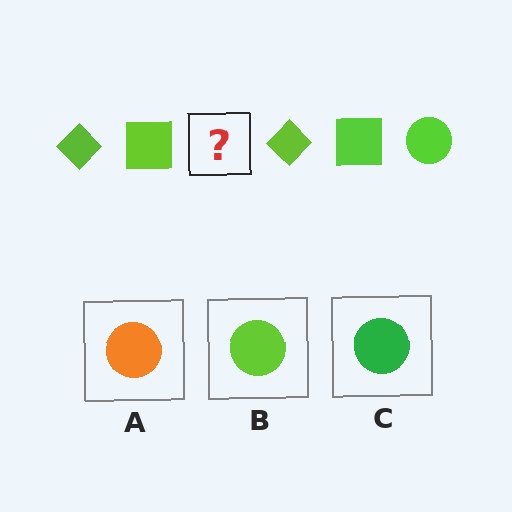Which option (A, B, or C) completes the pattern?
B.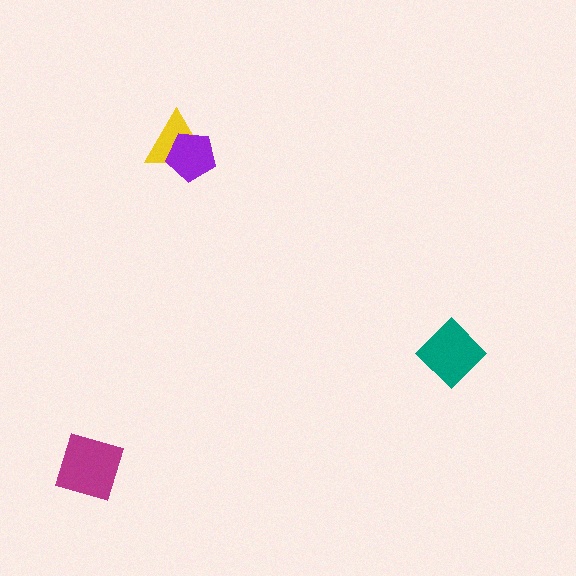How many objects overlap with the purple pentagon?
1 object overlaps with the purple pentagon.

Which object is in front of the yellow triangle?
The purple pentagon is in front of the yellow triangle.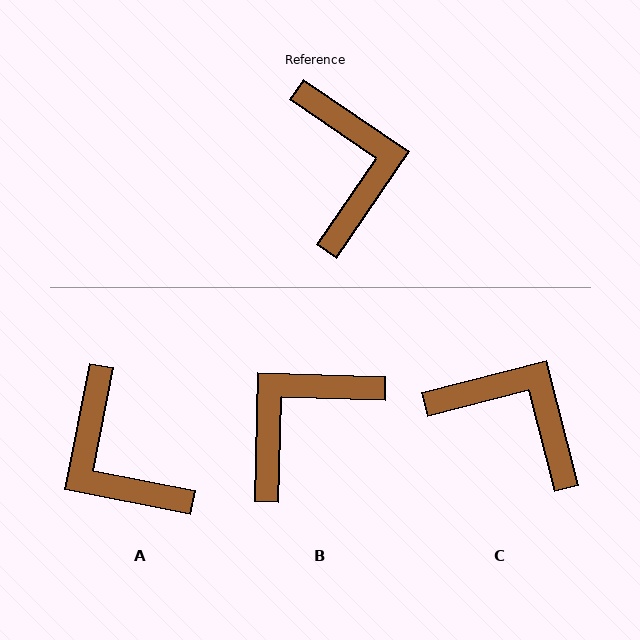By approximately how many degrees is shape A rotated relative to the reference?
Approximately 157 degrees clockwise.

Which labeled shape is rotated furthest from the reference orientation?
A, about 157 degrees away.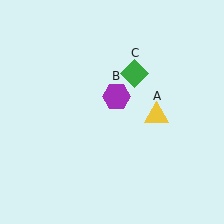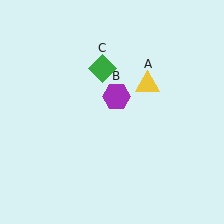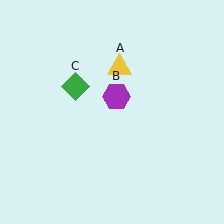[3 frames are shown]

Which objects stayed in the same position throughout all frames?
Purple hexagon (object B) remained stationary.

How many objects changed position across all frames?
2 objects changed position: yellow triangle (object A), green diamond (object C).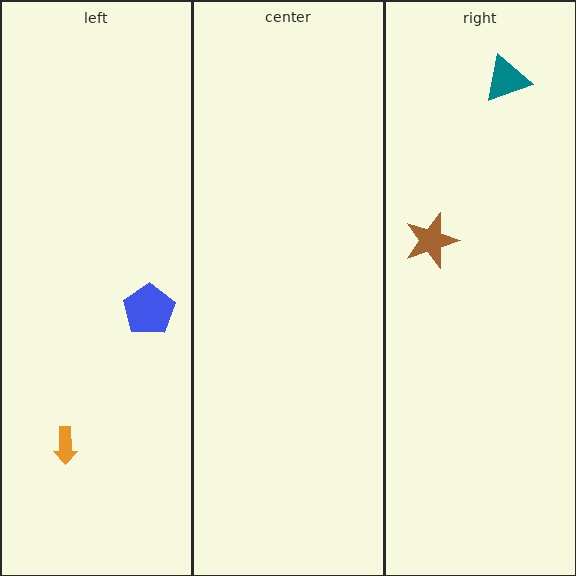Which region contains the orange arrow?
The left region.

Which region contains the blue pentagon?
The left region.